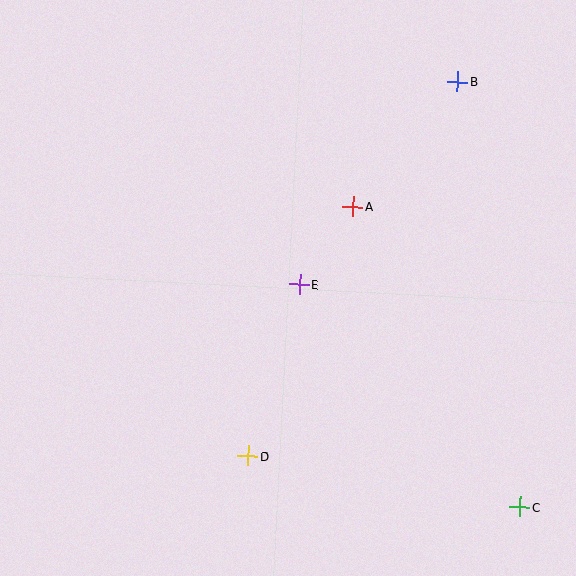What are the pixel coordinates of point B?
Point B is at (458, 82).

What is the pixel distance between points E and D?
The distance between E and D is 179 pixels.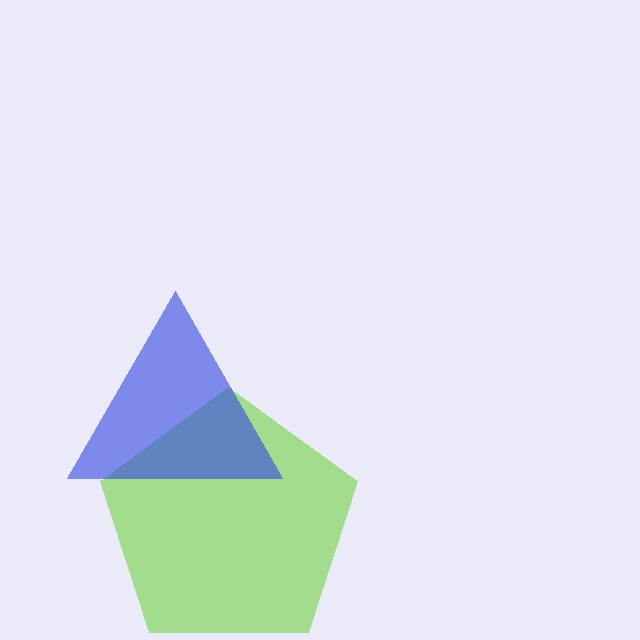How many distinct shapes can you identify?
There are 2 distinct shapes: a lime pentagon, a blue triangle.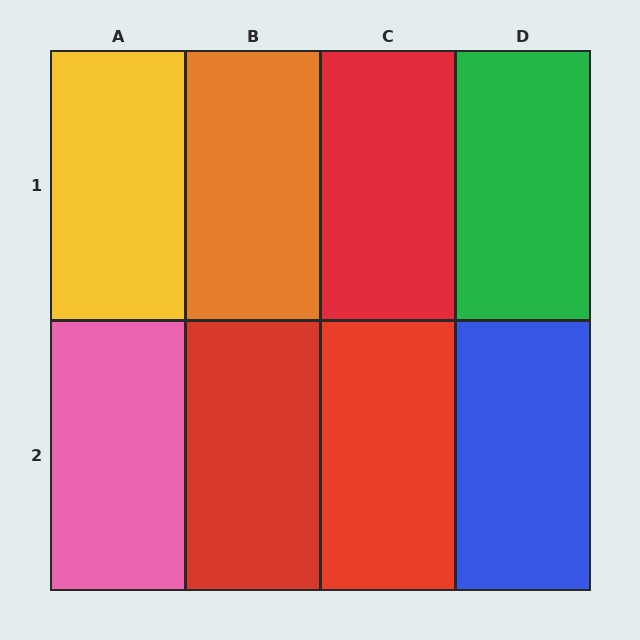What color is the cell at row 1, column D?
Green.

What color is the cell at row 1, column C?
Red.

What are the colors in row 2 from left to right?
Pink, red, red, blue.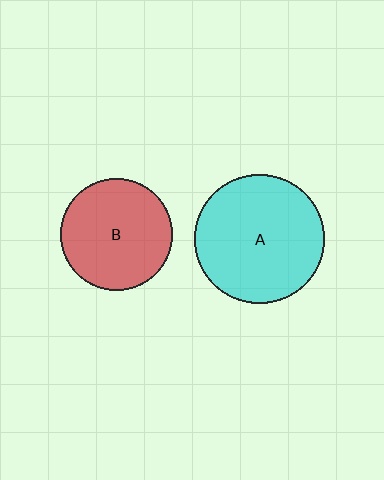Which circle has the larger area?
Circle A (cyan).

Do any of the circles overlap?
No, none of the circles overlap.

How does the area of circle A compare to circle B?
Approximately 1.3 times.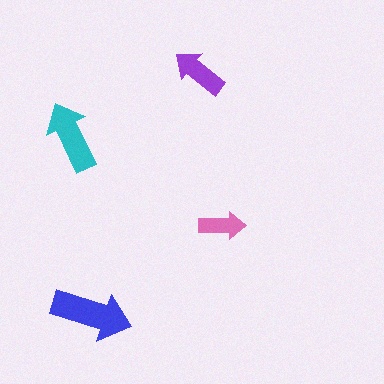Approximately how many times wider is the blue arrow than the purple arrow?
About 1.5 times wider.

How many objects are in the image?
There are 4 objects in the image.